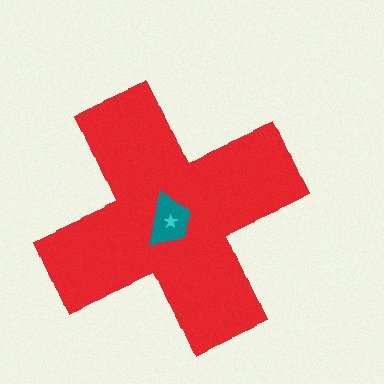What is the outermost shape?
The red cross.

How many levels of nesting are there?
3.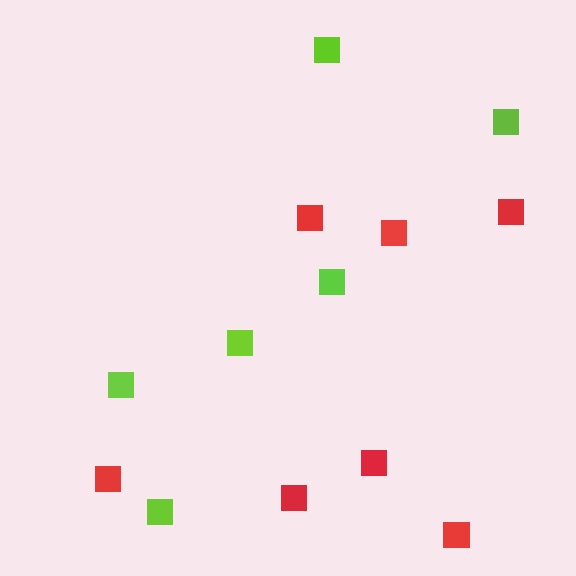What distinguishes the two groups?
There are 2 groups: one group of lime squares (6) and one group of red squares (7).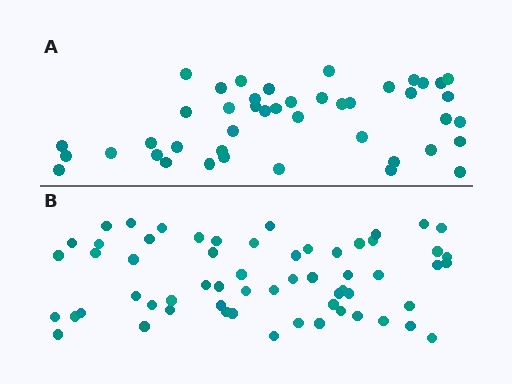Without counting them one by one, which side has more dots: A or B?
Region B (the bottom region) has more dots.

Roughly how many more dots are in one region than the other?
Region B has approximately 15 more dots than region A.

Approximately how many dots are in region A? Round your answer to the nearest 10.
About 40 dots. (The exact count is 44, which rounds to 40.)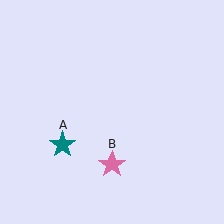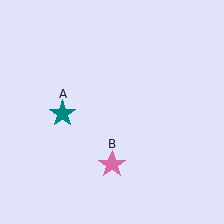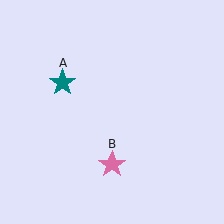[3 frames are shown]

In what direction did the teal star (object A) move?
The teal star (object A) moved up.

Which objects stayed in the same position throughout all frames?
Pink star (object B) remained stationary.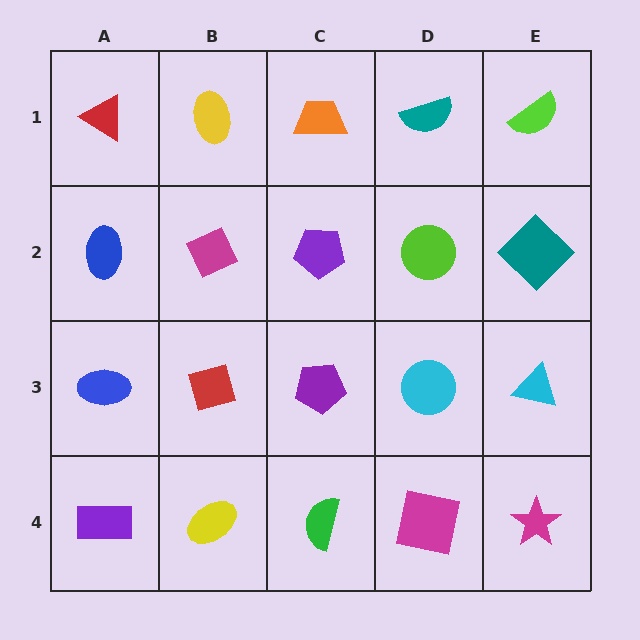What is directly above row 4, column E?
A cyan triangle.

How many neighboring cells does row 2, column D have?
4.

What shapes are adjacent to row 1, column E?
A teal diamond (row 2, column E), a teal semicircle (row 1, column D).